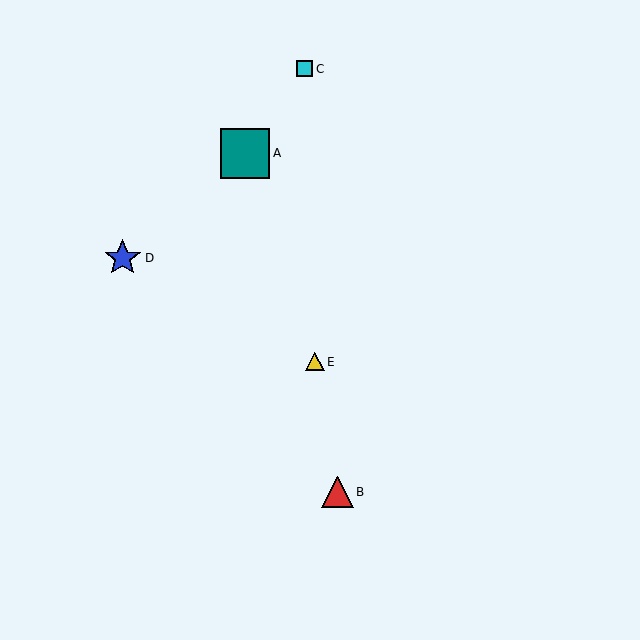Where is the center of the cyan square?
The center of the cyan square is at (305, 69).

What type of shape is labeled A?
Shape A is a teal square.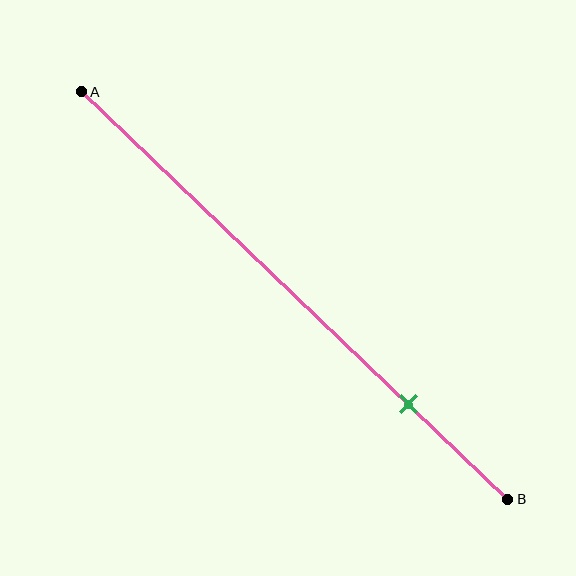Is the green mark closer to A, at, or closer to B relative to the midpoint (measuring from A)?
The green mark is closer to point B than the midpoint of segment AB.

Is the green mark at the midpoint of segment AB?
No, the mark is at about 75% from A, not at the 50% midpoint.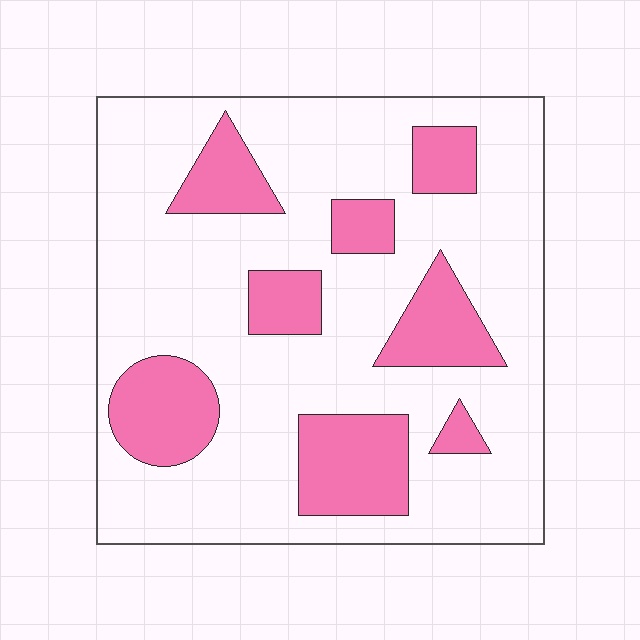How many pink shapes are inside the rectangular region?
8.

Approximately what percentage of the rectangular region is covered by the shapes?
Approximately 25%.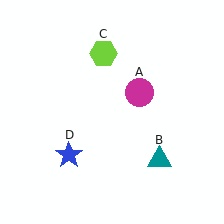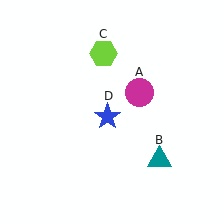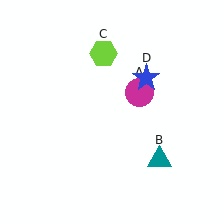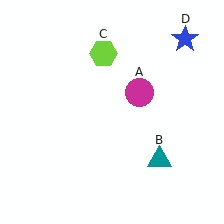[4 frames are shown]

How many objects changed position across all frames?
1 object changed position: blue star (object D).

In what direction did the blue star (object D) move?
The blue star (object D) moved up and to the right.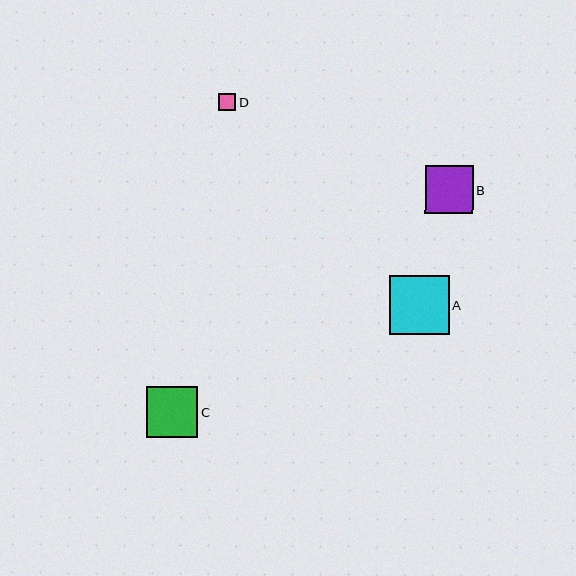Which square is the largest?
Square A is the largest with a size of approximately 59 pixels.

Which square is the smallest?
Square D is the smallest with a size of approximately 17 pixels.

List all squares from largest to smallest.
From largest to smallest: A, C, B, D.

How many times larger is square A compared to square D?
Square A is approximately 3.5 times the size of square D.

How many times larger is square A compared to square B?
Square A is approximately 1.2 times the size of square B.